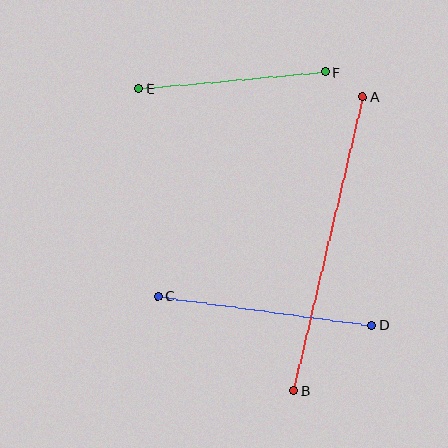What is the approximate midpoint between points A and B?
The midpoint is at approximately (328, 244) pixels.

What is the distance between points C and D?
The distance is approximately 216 pixels.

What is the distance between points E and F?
The distance is approximately 187 pixels.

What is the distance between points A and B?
The distance is approximately 302 pixels.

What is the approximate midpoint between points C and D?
The midpoint is at approximately (265, 311) pixels.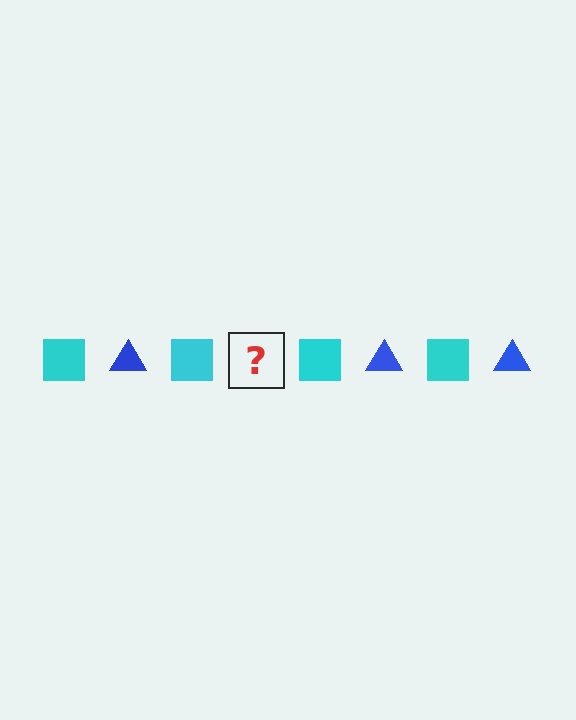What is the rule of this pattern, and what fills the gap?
The rule is that the pattern alternates between cyan square and blue triangle. The gap should be filled with a blue triangle.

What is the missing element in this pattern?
The missing element is a blue triangle.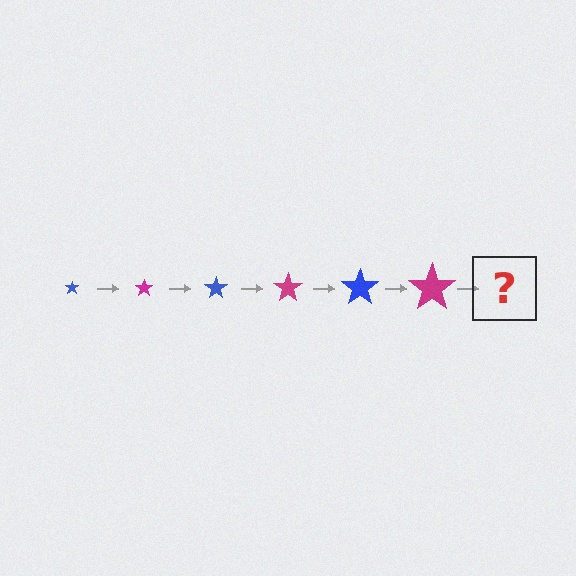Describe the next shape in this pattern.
It should be a blue star, larger than the previous one.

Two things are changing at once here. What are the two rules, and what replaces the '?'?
The two rules are that the star grows larger each step and the color cycles through blue and magenta. The '?' should be a blue star, larger than the previous one.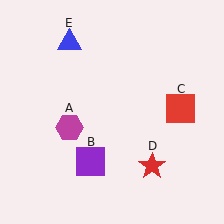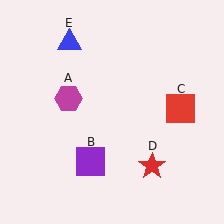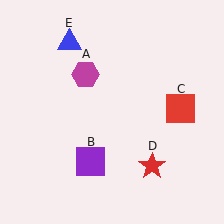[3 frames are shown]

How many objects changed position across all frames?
1 object changed position: magenta hexagon (object A).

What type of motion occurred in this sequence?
The magenta hexagon (object A) rotated clockwise around the center of the scene.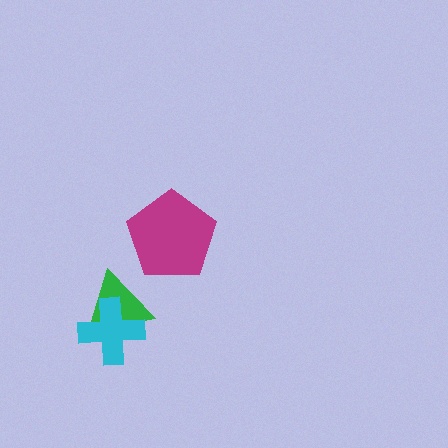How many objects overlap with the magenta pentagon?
0 objects overlap with the magenta pentagon.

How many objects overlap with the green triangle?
1 object overlaps with the green triangle.